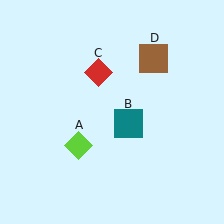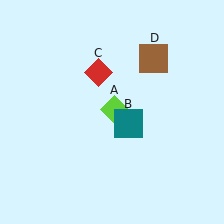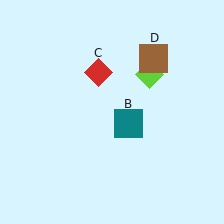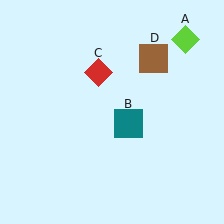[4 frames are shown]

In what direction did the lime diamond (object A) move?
The lime diamond (object A) moved up and to the right.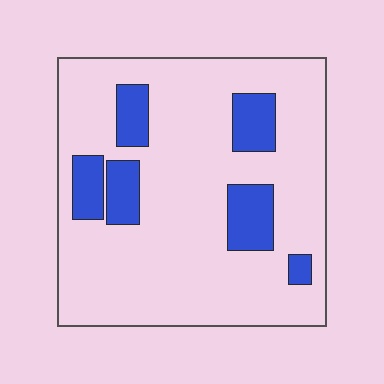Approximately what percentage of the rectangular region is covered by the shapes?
Approximately 20%.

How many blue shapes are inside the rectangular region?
6.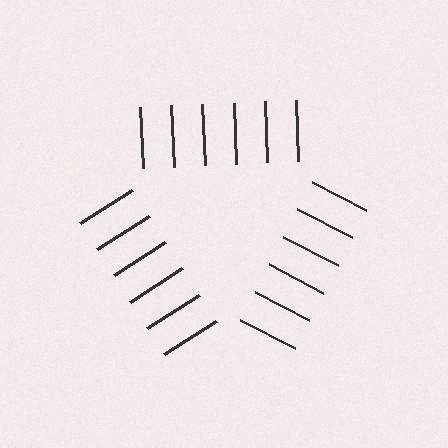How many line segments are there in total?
18 — 6 along each of the 3 edges.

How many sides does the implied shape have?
3 sides — the line-ends trace a triangle.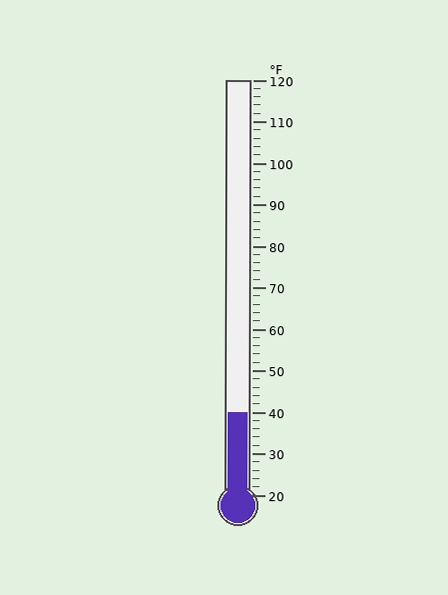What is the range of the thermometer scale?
The thermometer scale ranges from 20°F to 120°F.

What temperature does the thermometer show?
The thermometer shows approximately 40°F.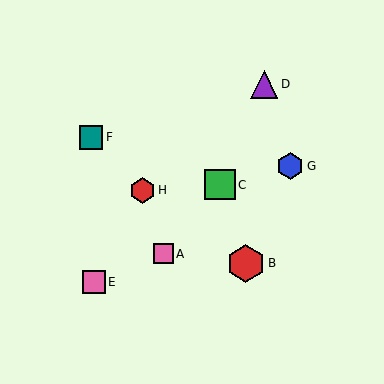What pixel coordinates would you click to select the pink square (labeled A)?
Click at (163, 254) to select the pink square A.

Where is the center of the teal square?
The center of the teal square is at (91, 137).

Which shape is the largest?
The red hexagon (labeled B) is the largest.